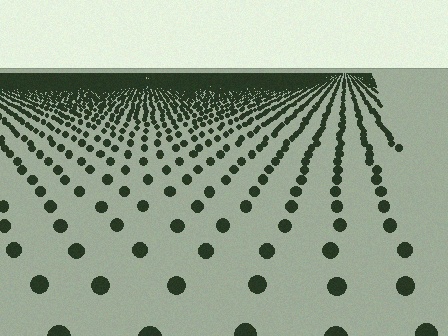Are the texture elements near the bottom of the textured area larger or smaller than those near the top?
Larger. Near the bottom, elements are closer to the viewer and appear at a bigger on-screen size.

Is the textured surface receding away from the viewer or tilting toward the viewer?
The surface is receding away from the viewer. Texture elements get smaller and denser toward the top.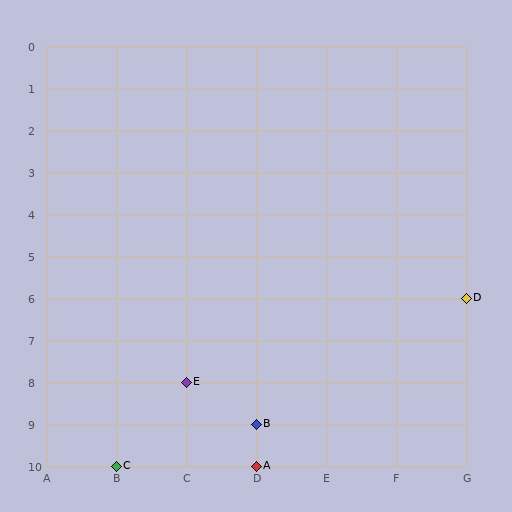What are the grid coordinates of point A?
Point A is at grid coordinates (D, 10).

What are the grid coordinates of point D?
Point D is at grid coordinates (G, 6).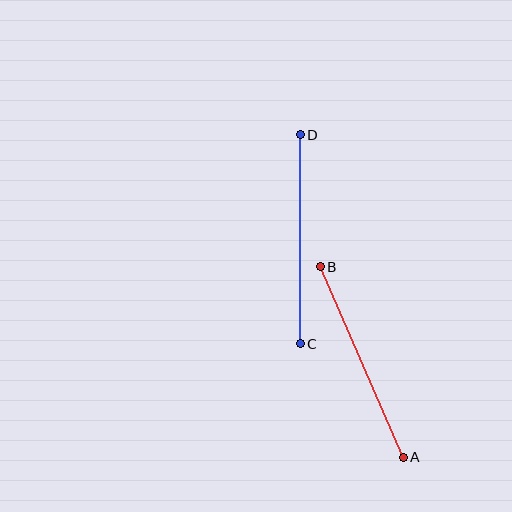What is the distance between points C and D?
The distance is approximately 209 pixels.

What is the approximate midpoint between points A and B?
The midpoint is at approximately (362, 362) pixels.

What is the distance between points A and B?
The distance is approximately 208 pixels.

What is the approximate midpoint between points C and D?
The midpoint is at approximately (300, 239) pixels.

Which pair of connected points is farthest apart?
Points C and D are farthest apart.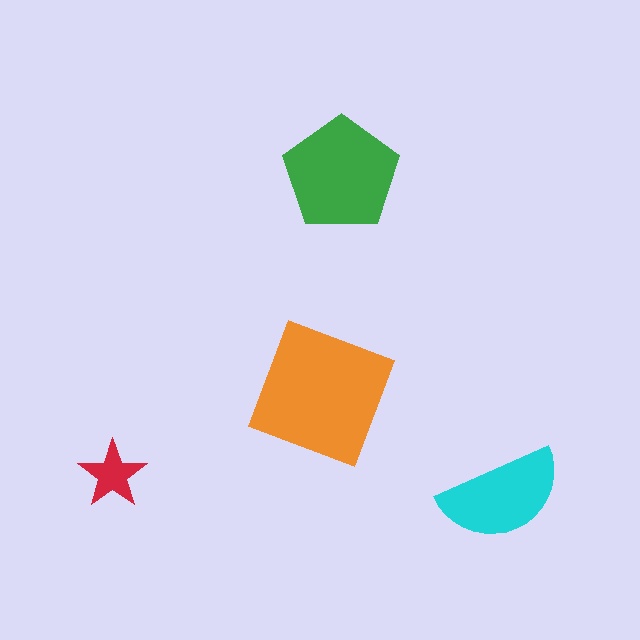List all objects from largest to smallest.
The orange square, the green pentagon, the cyan semicircle, the red star.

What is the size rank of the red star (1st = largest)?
4th.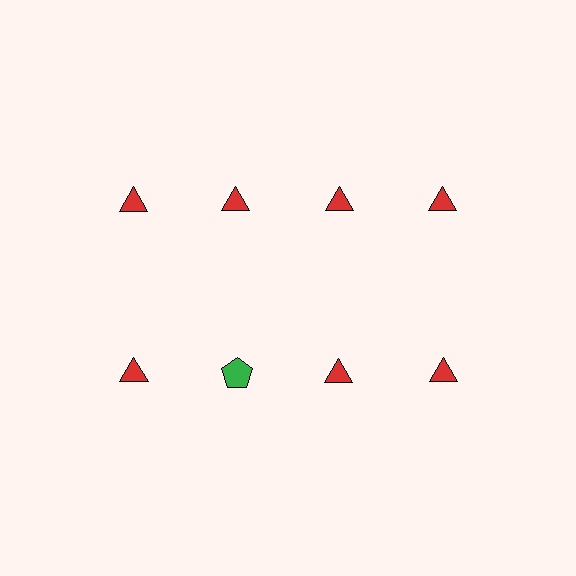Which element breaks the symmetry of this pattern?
The green pentagon in the second row, second from left column breaks the symmetry. All other shapes are red triangles.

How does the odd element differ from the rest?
It differs in both color (green instead of red) and shape (pentagon instead of triangle).